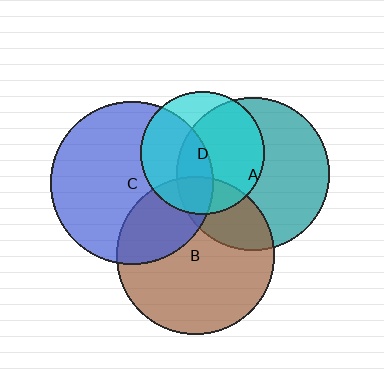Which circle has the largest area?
Circle C (blue).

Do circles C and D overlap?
Yes.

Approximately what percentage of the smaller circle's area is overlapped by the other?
Approximately 45%.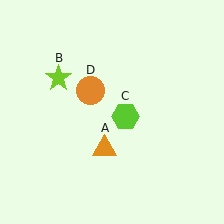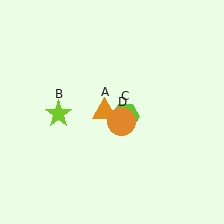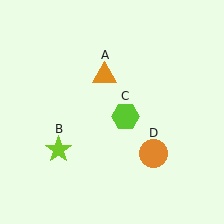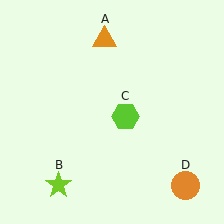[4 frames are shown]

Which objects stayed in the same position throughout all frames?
Lime hexagon (object C) remained stationary.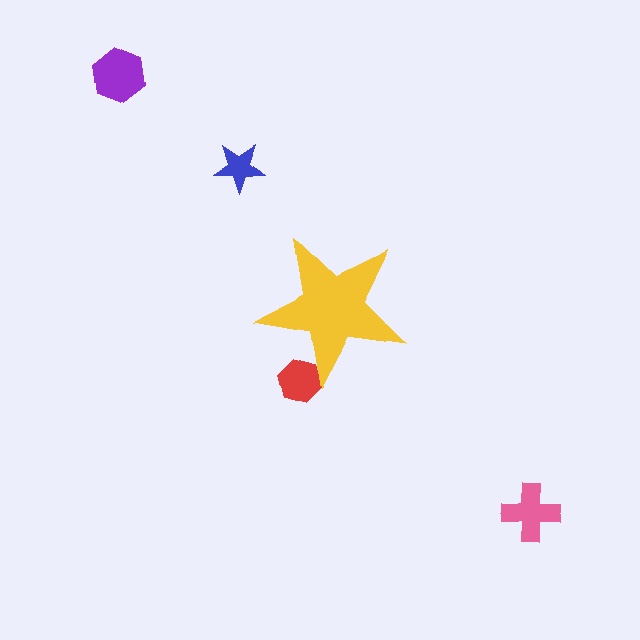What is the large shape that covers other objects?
A yellow star.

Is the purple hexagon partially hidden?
No, the purple hexagon is fully visible.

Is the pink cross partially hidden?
No, the pink cross is fully visible.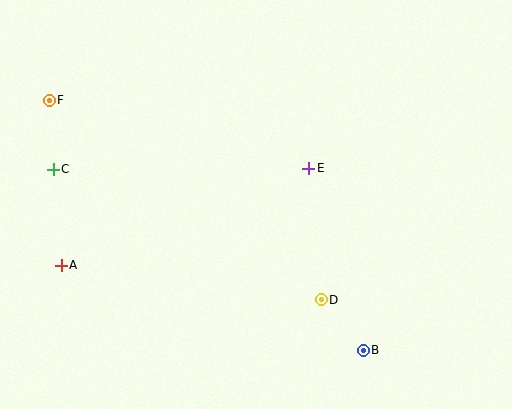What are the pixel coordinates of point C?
Point C is at (53, 169).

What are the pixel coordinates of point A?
Point A is at (61, 266).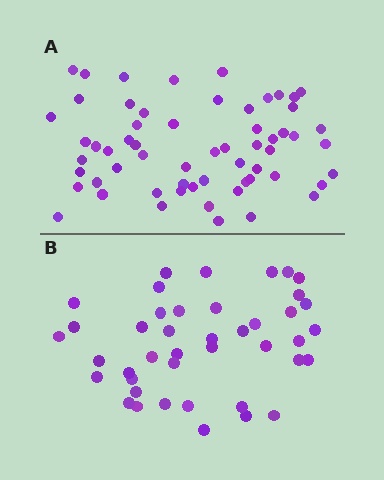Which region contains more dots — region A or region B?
Region A (the top region) has more dots.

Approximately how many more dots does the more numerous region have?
Region A has approximately 20 more dots than region B.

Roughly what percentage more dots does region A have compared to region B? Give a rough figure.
About 45% more.